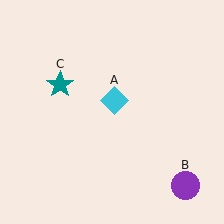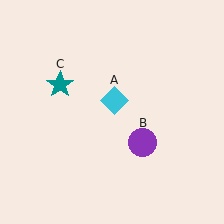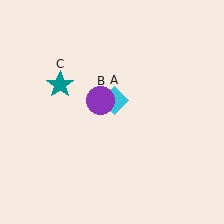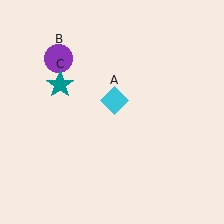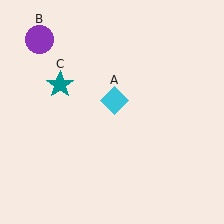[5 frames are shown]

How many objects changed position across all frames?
1 object changed position: purple circle (object B).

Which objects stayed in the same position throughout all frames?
Cyan diamond (object A) and teal star (object C) remained stationary.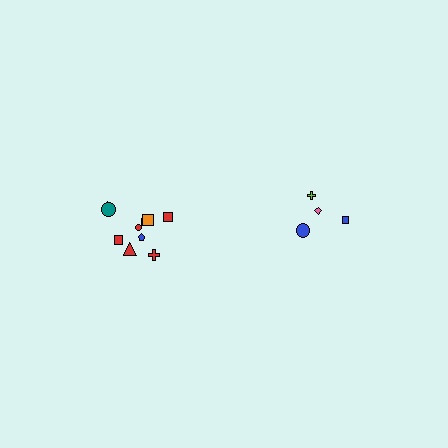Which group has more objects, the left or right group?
The left group.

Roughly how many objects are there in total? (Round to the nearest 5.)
Roughly 15 objects in total.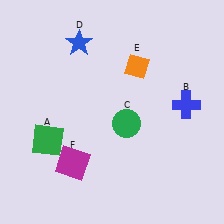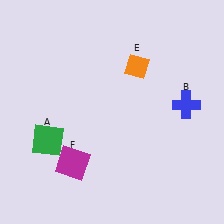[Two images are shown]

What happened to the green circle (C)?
The green circle (C) was removed in Image 2. It was in the bottom-right area of Image 1.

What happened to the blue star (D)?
The blue star (D) was removed in Image 2. It was in the top-left area of Image 1.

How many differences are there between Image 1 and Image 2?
There are 2 differences between the two images.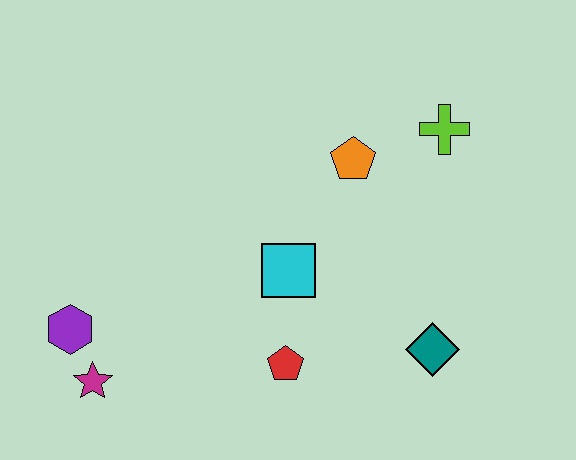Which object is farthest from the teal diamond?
The purple hexagon is farthest from the teal diamond.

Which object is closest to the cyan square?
The red pentagon is closest to the cyan square.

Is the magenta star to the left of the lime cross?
Yes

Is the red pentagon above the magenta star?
Yes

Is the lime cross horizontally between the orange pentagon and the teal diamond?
No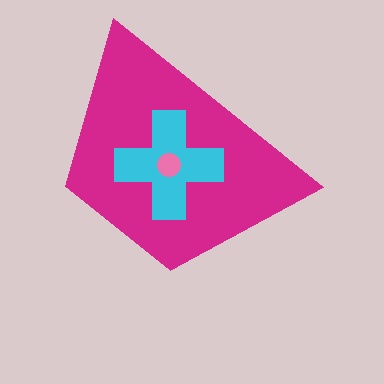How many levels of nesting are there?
3.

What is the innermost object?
The pink circle.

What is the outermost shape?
The magenta trapezoid.